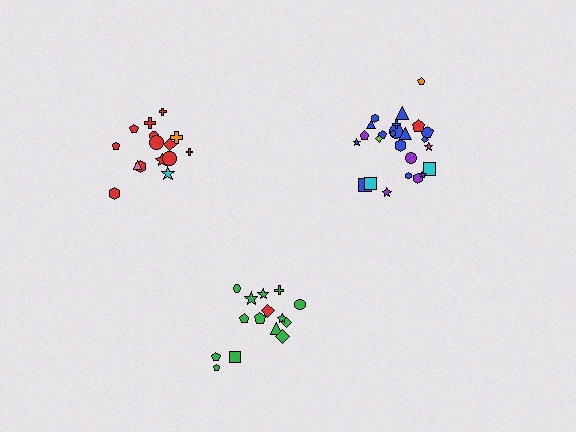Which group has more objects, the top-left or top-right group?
The top-right group.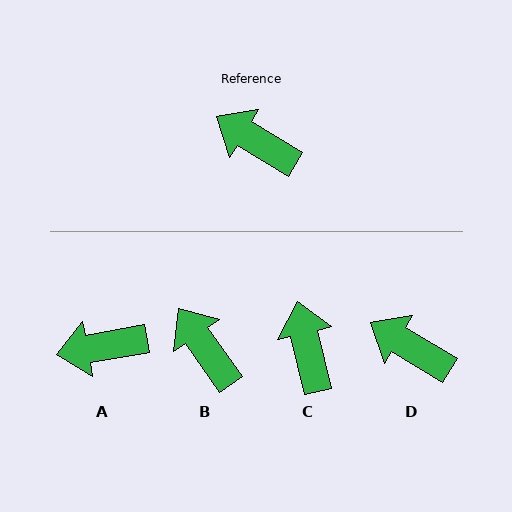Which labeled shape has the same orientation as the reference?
D.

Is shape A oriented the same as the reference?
No, it is off by about 41 degrees.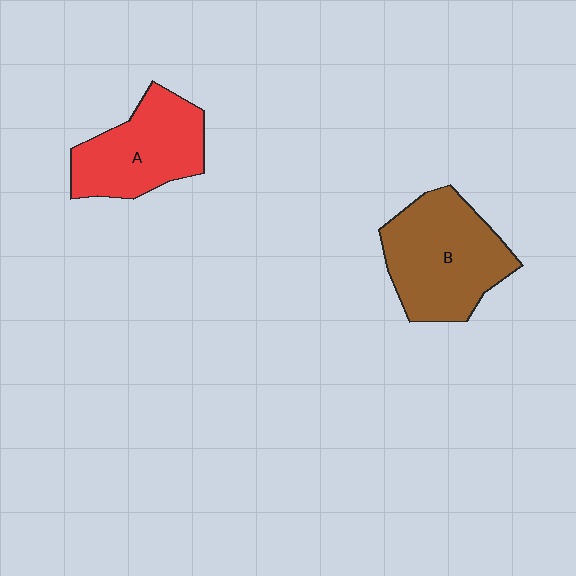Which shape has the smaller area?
Shape A (red).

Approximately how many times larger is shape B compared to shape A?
Approximately 1.2 times.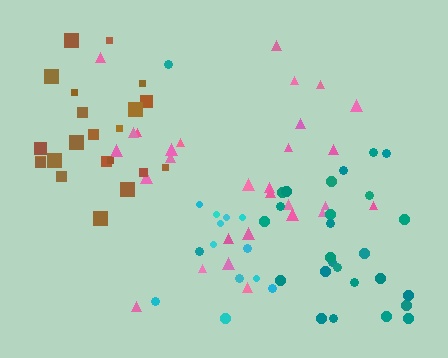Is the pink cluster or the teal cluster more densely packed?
Teal.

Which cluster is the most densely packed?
Teal.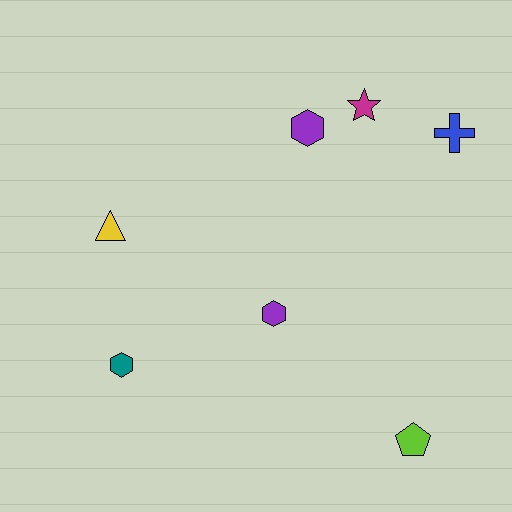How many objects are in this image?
There are 7 objects.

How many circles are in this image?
There are no circles.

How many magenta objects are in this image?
There is 1 magenta object.